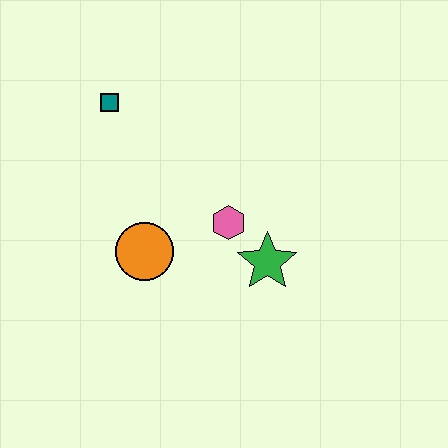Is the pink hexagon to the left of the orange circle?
No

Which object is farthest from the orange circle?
The teal square is farthest from the orange circle.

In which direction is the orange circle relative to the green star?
The orange circle is to the left of the green star.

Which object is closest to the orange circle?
The pink hexagon is closest to the orange circle.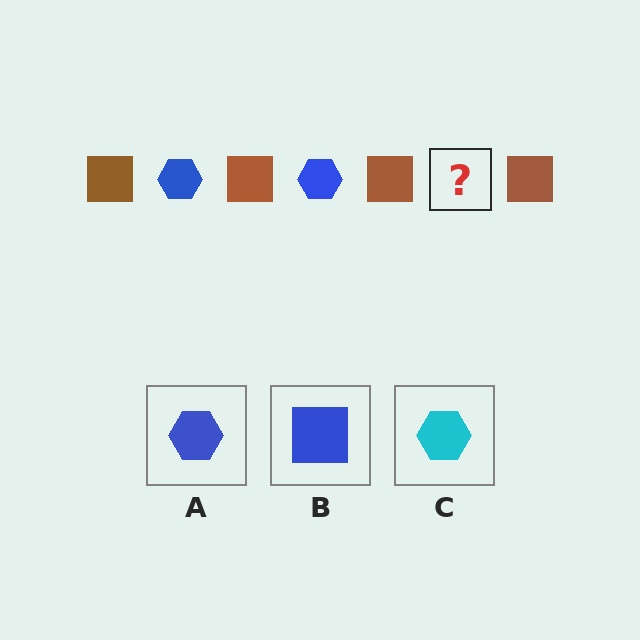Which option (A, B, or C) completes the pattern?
A.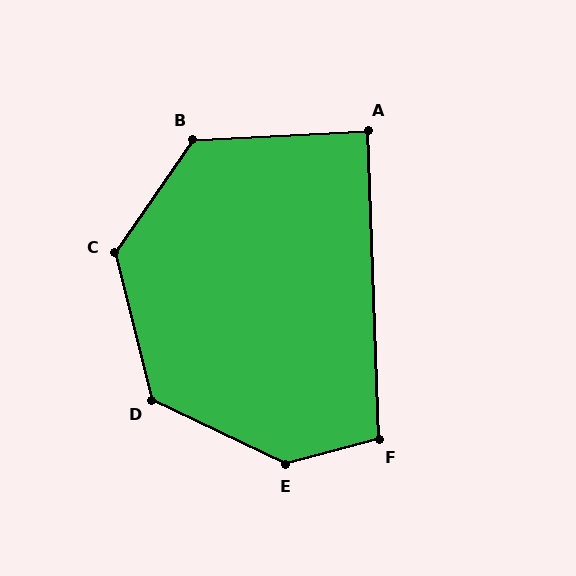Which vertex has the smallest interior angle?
A, at approximately 89 degrees.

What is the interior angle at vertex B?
Approximately 127 degrees (obtuse).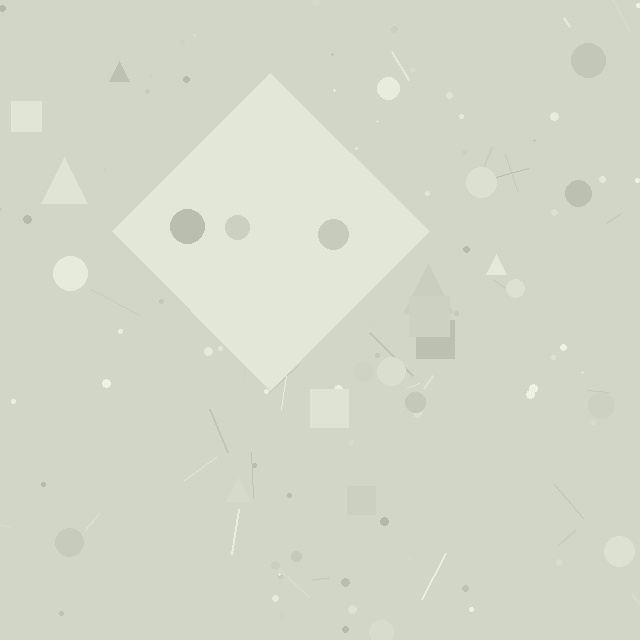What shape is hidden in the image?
A diamond is hidden in the image.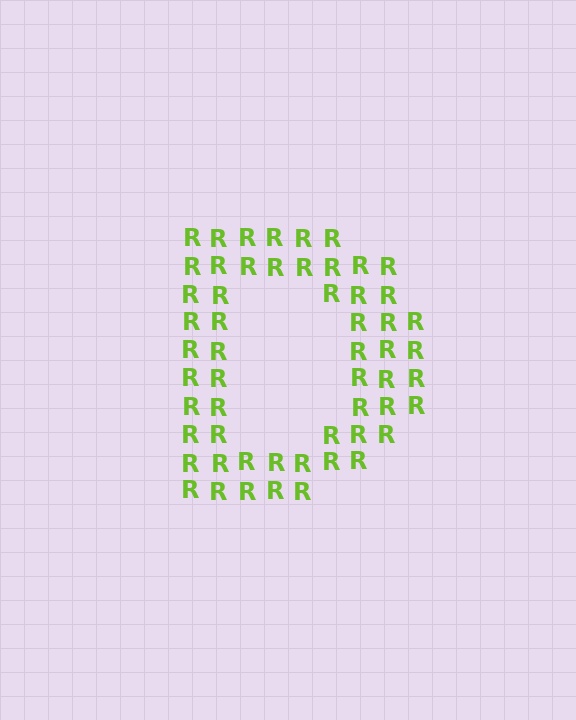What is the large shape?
The large shape is the letter D.